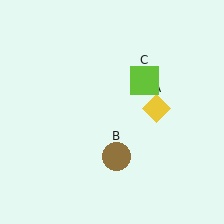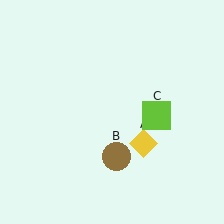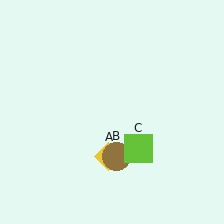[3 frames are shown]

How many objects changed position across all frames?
2 objects changed position: yellow diamond (object A), lime square (object C).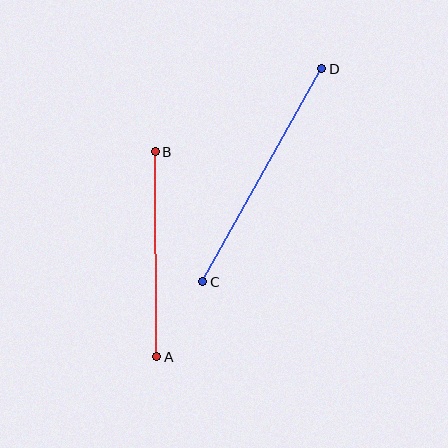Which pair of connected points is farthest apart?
Points C and D are farthest apart.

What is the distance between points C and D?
The distance is approximately 244 pixels.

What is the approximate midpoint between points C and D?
The midpoint is at approximately (262, 175) pixels.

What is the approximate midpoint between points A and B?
The midpoint is at approximately (156, 254) pixels.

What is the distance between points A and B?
The distance is approximately 205 pixels.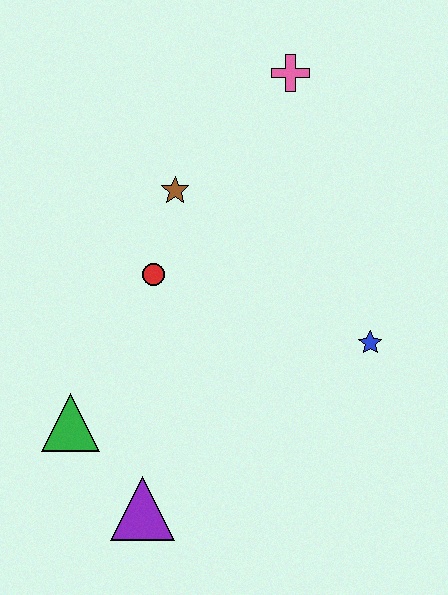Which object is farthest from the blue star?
The green triangle is farthest from the blue star.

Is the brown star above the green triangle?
Yes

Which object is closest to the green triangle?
The purple triangle is closest to the green triangle.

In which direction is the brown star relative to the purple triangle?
The brown star is above the purple triangle.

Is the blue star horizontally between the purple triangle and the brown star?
No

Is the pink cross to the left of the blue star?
Yes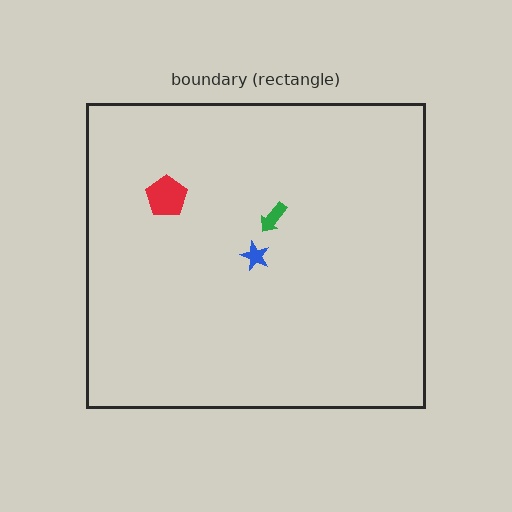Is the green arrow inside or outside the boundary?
Inside.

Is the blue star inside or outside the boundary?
Inside.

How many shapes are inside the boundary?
3 inside, 0 outside.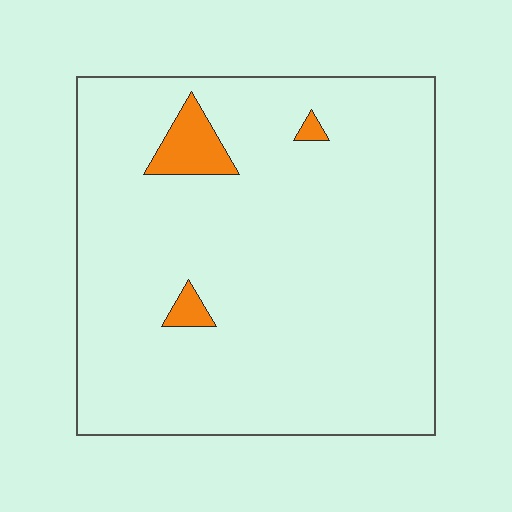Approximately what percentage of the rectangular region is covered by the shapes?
Approximately 5%.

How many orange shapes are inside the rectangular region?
3.